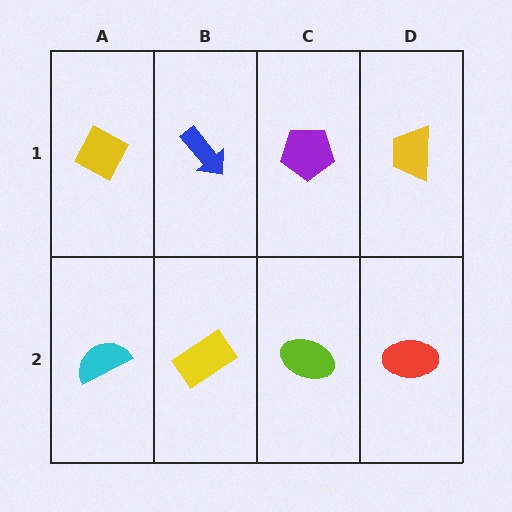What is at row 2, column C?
A lime ellipse.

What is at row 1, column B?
A blue arrow.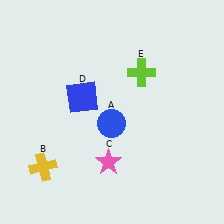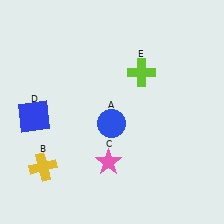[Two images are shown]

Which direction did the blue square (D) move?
The blue square (D) moved left.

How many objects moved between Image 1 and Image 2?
1 object moved between the two images.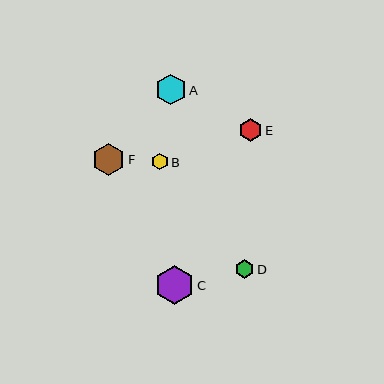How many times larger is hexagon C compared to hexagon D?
Hexagon C is approximately 2.1 times the size of hexagon D.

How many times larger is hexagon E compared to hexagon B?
Hexagon E is approximately 1.4 times the size of hexagon B.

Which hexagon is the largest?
Hexagon C is the largest with a size of approximately 39 pixels.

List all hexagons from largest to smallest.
From largest to smallest: C, F, A, E, D, B.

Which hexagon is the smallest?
Hexagon B is the smallest with a size of approximately 17 pixels.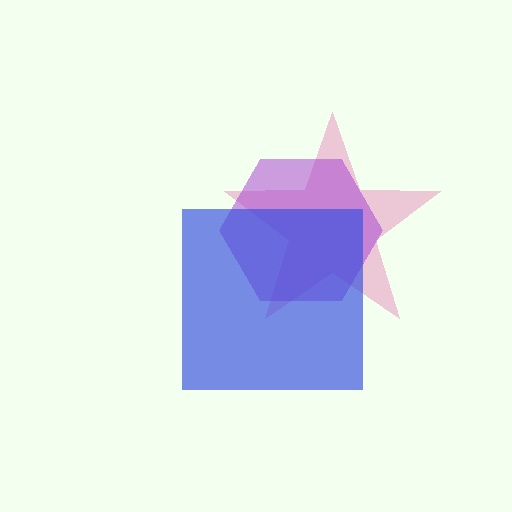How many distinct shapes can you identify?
There are 3 distinct shapes: a pink star, a purple hexagon, a blue square.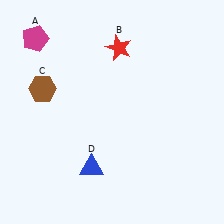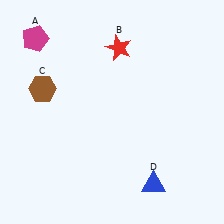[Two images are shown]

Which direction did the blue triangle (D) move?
The blue triangle (D) moved right.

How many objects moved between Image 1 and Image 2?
1 object moved between the two images.